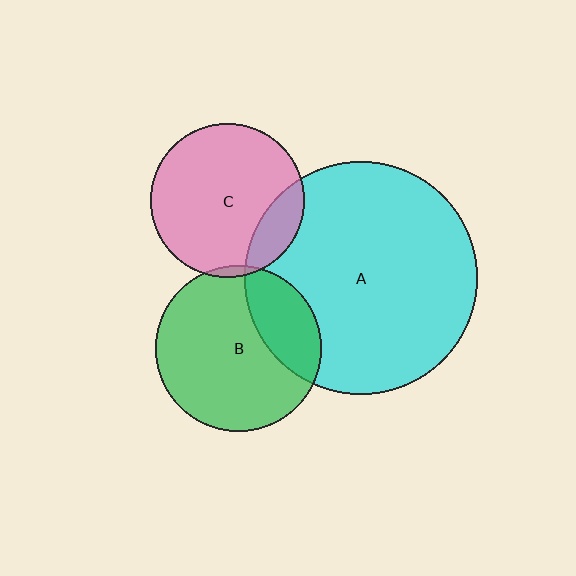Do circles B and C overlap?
Yes.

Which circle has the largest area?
Circle A (cyan).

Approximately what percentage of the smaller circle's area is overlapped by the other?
Approximately 5%.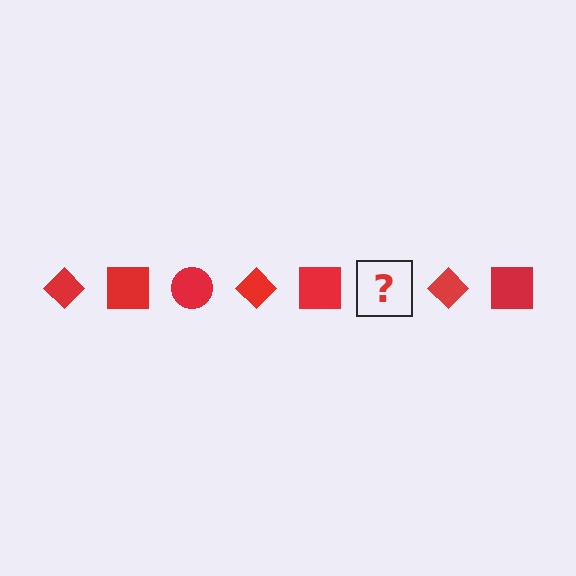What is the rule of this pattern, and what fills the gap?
The rule is that the pattern cycles through diamond, square, circle shapes in red. The gap should be filled with a red circle.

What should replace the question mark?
The question mark should be replaced with a red circle.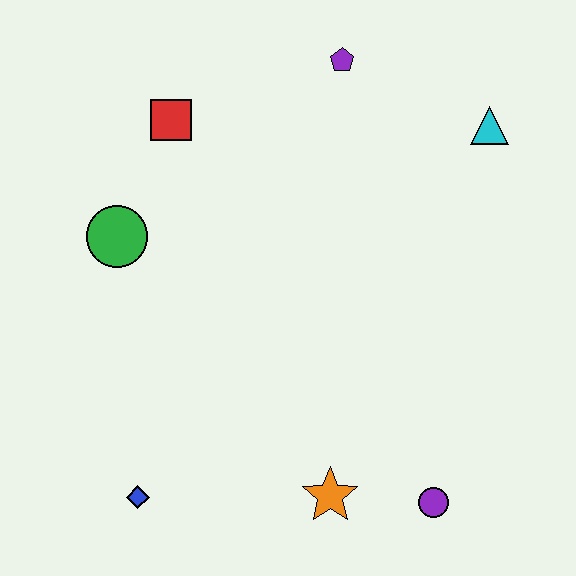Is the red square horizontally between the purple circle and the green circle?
Yes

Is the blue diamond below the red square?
Yes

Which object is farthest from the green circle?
The purple circle is farthest from the green circle.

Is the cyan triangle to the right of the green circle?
Yes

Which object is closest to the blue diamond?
The orange star is closest to the blue diamond.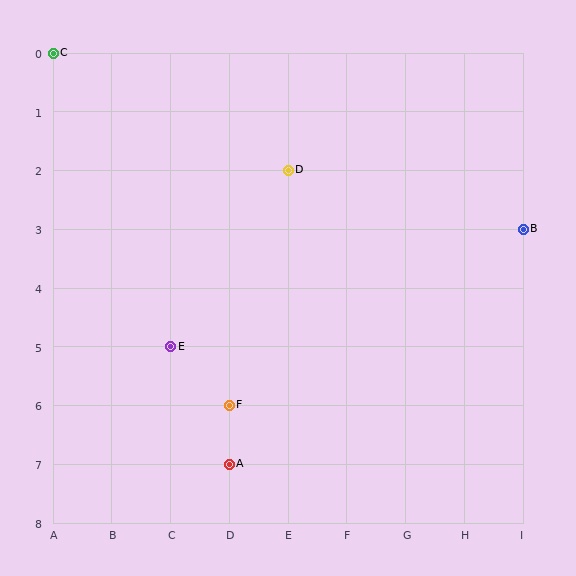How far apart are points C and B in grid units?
Points C and B are 8 columns and 3 rows apart (about 8.5 grid units diagonally).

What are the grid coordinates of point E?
Point E is at grid coordinates (C, 5).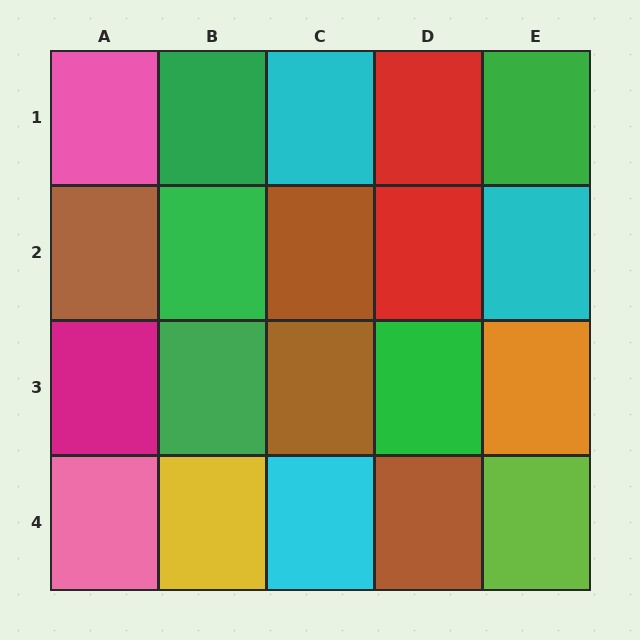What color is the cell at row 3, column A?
Magenta.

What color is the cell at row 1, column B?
Green.